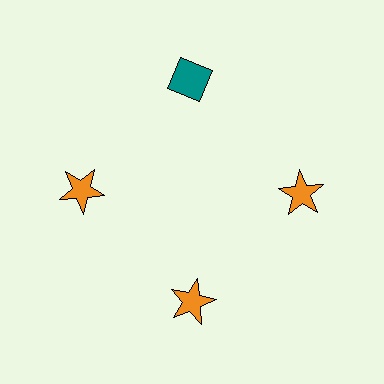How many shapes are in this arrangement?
There are 4 shapes arranged in a ring pattern.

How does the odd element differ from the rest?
It differs in both color (teal instead of orange) and shape (diamond instead of star).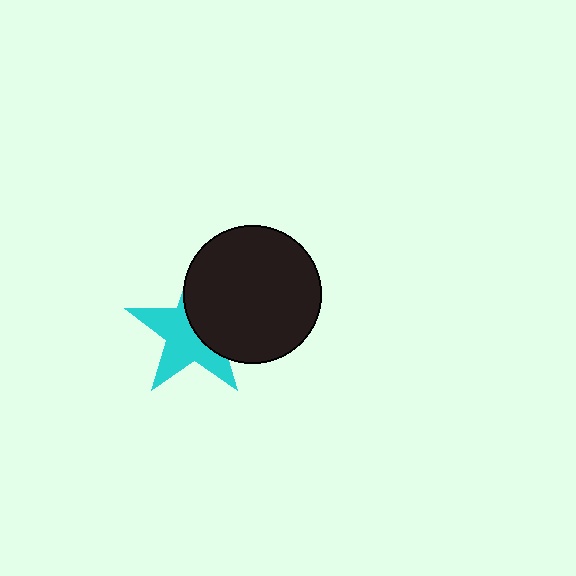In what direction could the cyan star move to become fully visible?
The cyan star could move left. That would shift it out from behind the black circle entirely.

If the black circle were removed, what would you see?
You would see the complete cyan star.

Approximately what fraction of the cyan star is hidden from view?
Roughly 44% of the cyan star is hidden behind the black circle.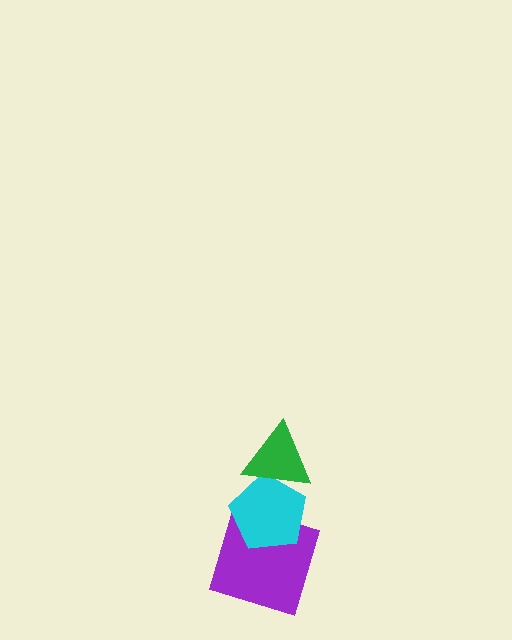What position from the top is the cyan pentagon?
The cyan pentagon is 2nd from the top.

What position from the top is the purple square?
The purple square is 3rd from the top.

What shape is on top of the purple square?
The cyan pentagon is on top of the purple square.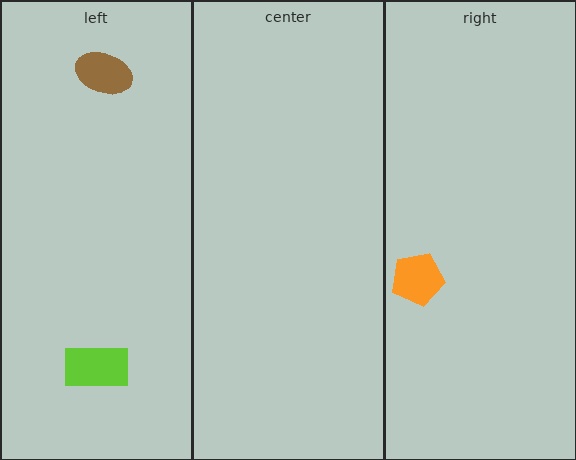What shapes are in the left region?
The lime rectangle, the brown ellipse.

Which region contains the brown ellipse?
The left region.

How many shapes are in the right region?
1.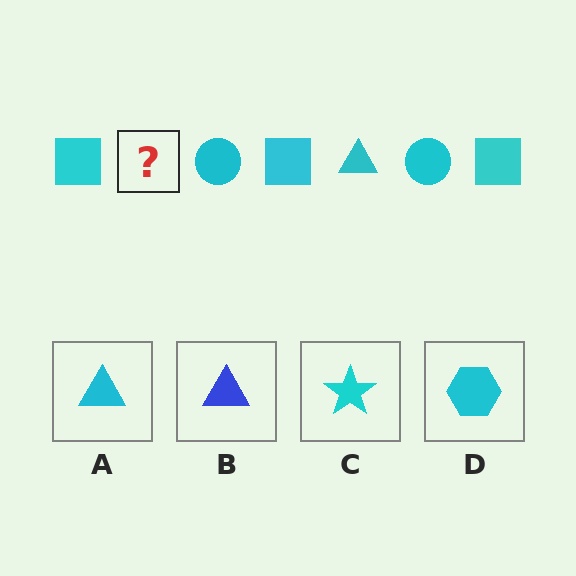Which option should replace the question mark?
Option A.